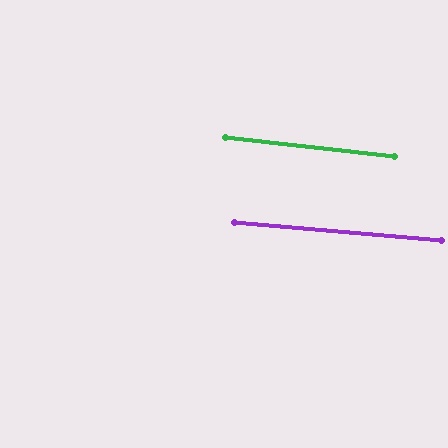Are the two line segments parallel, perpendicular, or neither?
Parallel — their directions differ by only 1.5°.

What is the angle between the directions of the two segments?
Approximately 2 degrees.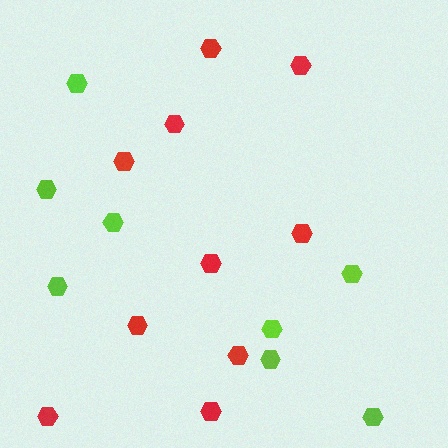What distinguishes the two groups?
There are 2 groups: one group of red hexagons (10) and one group of lime hexagons (8).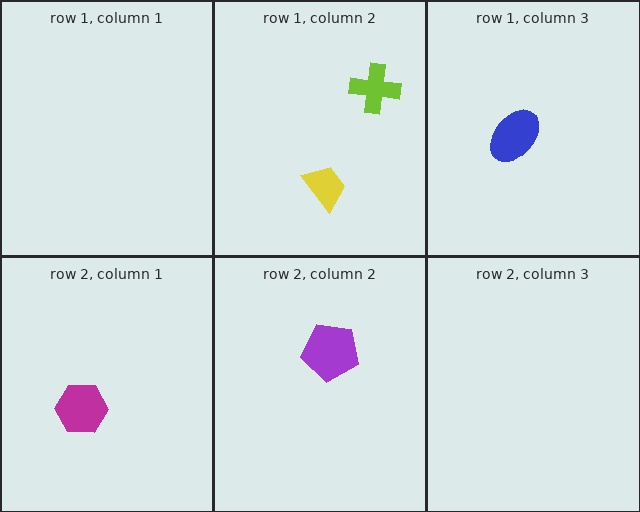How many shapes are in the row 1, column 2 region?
2.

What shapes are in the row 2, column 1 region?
The magenta hexagon.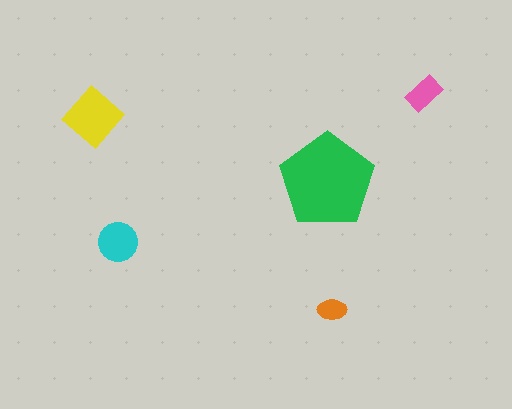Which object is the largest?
The green pentagon.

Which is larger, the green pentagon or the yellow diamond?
The green pentagon.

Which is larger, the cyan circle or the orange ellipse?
The cyan circle.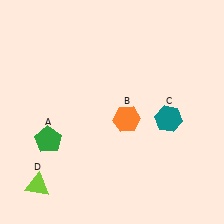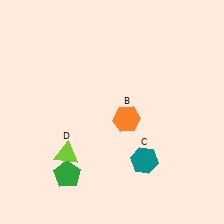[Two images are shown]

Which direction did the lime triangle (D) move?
The lime triangle (D) moved up.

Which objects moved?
The objects that moved are: the green pentagon (A), the teal hexagon (C), the lime triangle (D).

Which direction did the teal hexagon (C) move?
The teal hexagon (C) moved down.